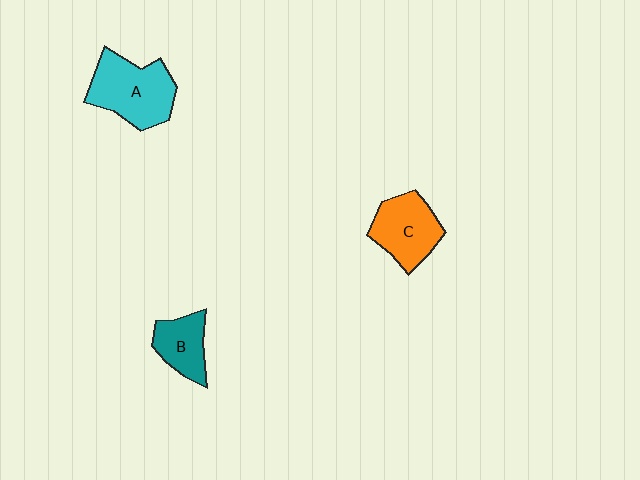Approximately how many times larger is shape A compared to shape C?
Approximately 1.2 times.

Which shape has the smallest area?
Shape B (teal).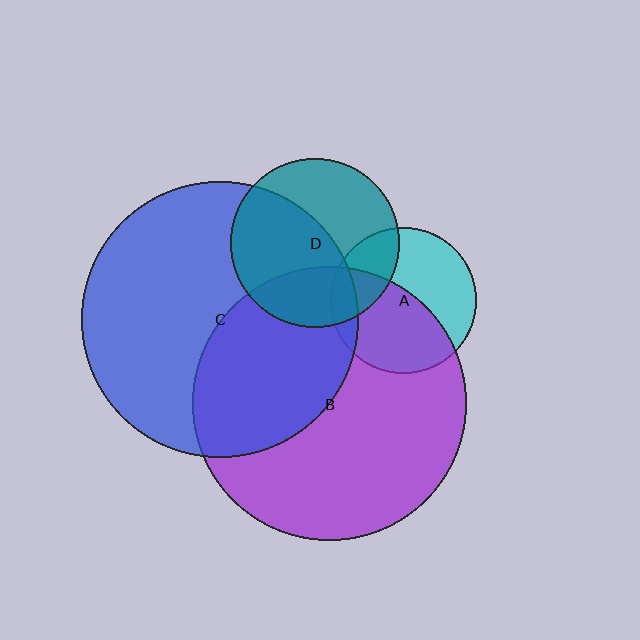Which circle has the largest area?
Circle C (blue).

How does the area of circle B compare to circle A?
Approximately 3.5 times.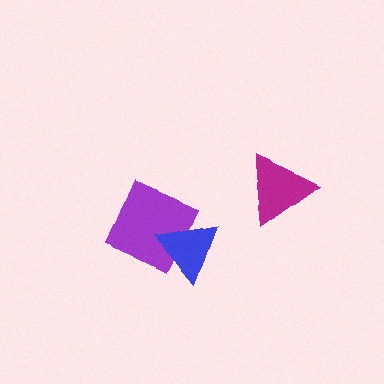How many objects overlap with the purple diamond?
1 object overlaps with the purple diamond.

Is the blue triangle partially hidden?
No, no other shape covers it.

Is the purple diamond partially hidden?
Yes, it is partially covered by another shape.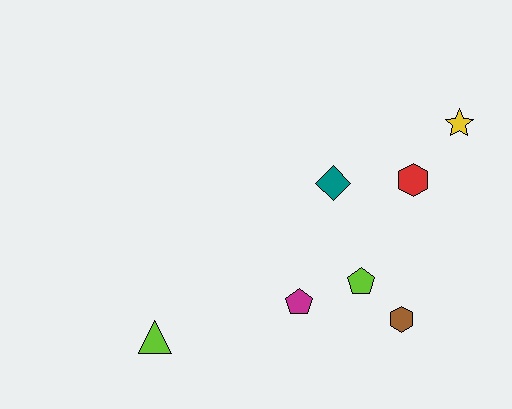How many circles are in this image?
There are no circles.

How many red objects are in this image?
There is 1 red object.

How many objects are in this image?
There are 7 objects.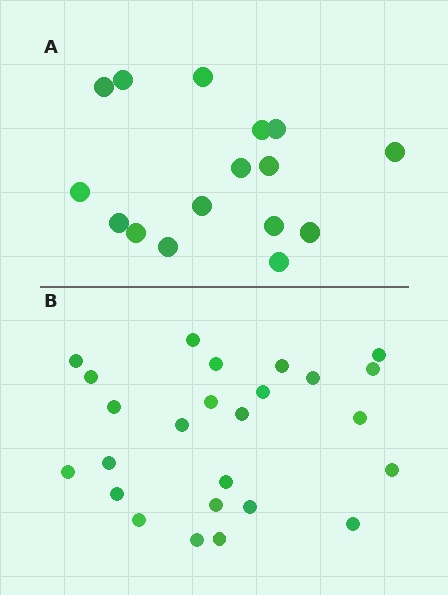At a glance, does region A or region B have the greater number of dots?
Region B (the bottom region) has more dots.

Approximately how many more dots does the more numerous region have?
Region B has roughly 8 or so more dots than region A.